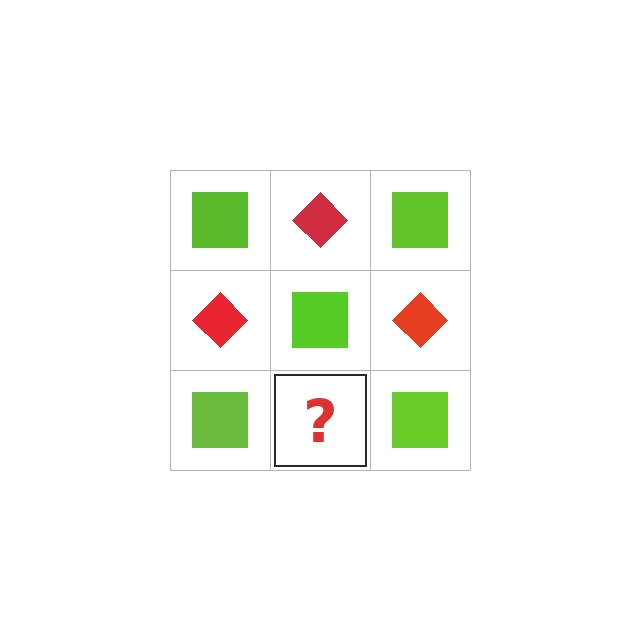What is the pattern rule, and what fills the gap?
The rule is that it alternates lime square and red diamond in a checkerboard pattern. The gap should be filled with a red diamond.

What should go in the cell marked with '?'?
The missing cell should contain a red diamond.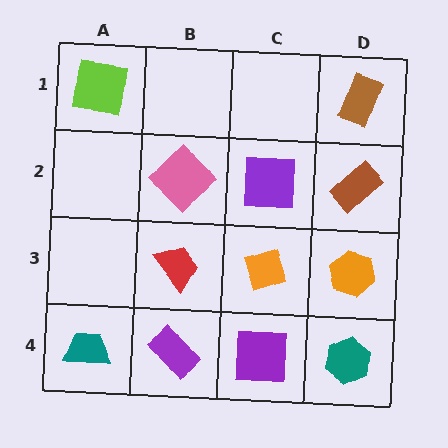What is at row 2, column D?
A brown rectangle.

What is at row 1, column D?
A brown rectangle.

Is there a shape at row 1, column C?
No, that cell is empty.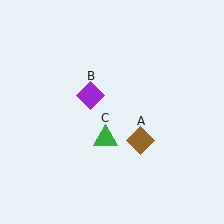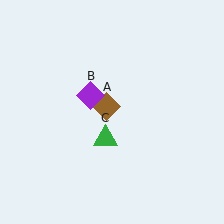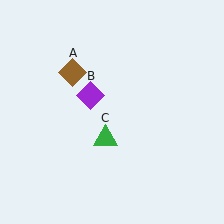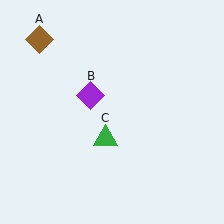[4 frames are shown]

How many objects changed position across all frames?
1 object changed position: brown diamond (object A).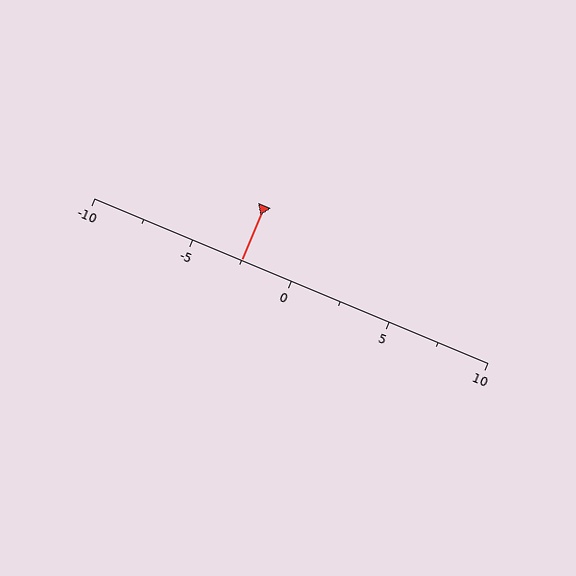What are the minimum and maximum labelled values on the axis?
The axis runs from -10 to 10.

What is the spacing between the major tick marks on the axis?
The major ticks are spaced 5 apart.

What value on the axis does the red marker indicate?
The marker indicates approximately -2.5.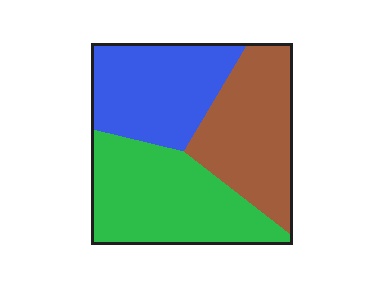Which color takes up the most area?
Green, at roughly 35%.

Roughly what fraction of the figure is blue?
Blue takes up about one third (1/3) of the figure.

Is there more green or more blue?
Green.